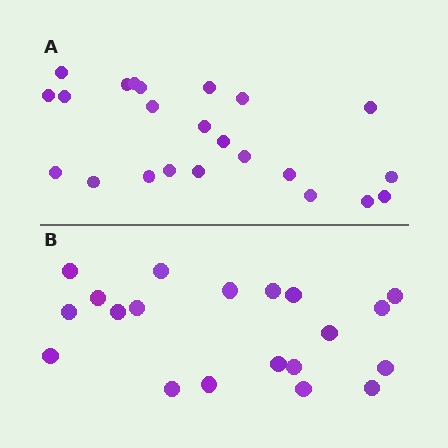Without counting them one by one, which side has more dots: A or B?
Region A (the top region) has more dots.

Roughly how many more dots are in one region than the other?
Region A has just a few more — roughly 2 or 3 more dots than region B.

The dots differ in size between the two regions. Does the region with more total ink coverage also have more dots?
No. Region B has more total ink coverage because its dots are larger, but region A actually contains more individual dots. Total area can be misleading — the number of items is what matters here.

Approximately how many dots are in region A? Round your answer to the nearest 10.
About 20 dots. (The exact count is 23, which rounds to 20.)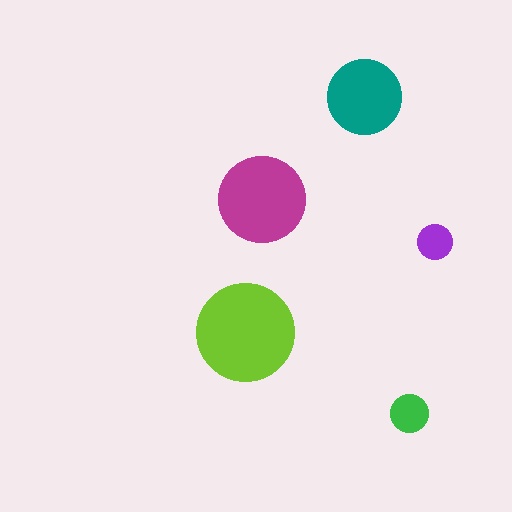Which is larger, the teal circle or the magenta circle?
The magenta one.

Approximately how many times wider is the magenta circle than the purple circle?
About 2.5 times wider.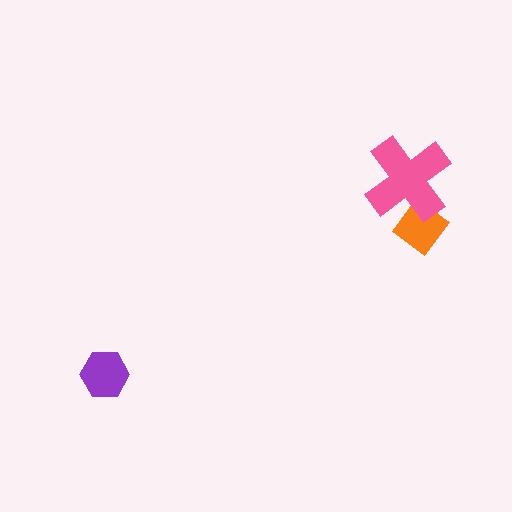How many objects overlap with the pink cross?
1 object overlaps with the pink cross.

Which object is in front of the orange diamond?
The pink cross is in front of the orange diamond.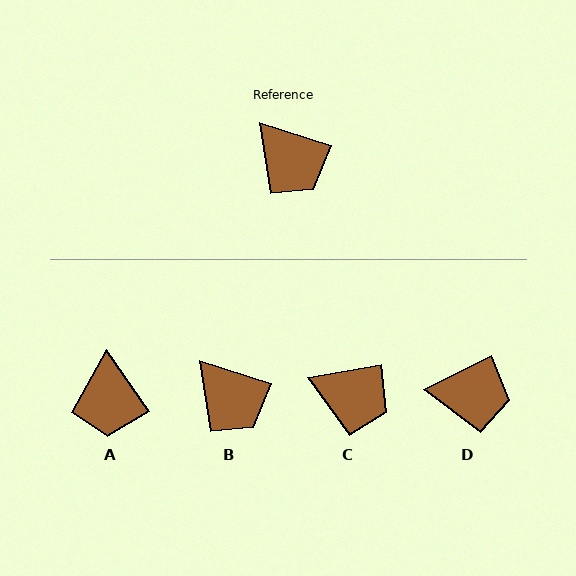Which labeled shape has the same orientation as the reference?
B.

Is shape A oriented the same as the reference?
No, it is off by about 38 degrees.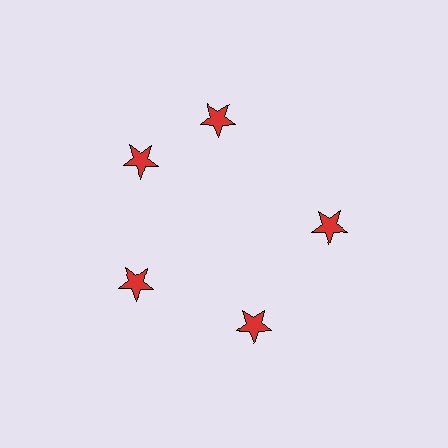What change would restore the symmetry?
The symmetry would be restored by rotating it back into even spacing with its neighbors so that all 5 stars sit at equal angles and equal distance from the center.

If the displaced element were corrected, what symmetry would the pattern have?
It would have 5-fold rotational symmetry — the pattern would map onto itself every 72 degrees.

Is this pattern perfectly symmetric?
No. The 5 red stars are arranged in a ring, but one element near the 1 o'clock position is rotated out of alignment along the ring, breaking the 5-fold rotational symmetry.